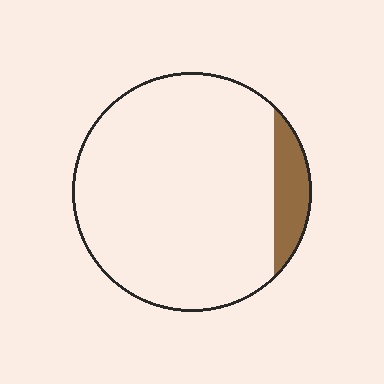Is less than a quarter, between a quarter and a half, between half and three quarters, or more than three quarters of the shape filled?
Less than a quarter.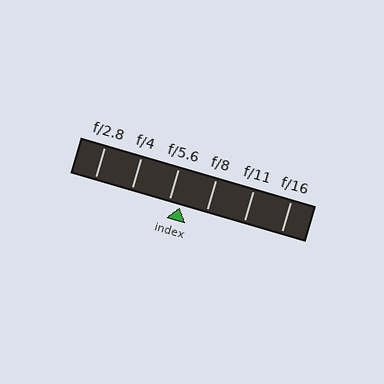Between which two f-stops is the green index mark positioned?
The index mark is between f/5.6 and f/8.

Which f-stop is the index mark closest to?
The index mark is closest to f/5.6.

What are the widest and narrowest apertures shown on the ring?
The widest aperture shown is f/2.8 and the narrowest is f/16.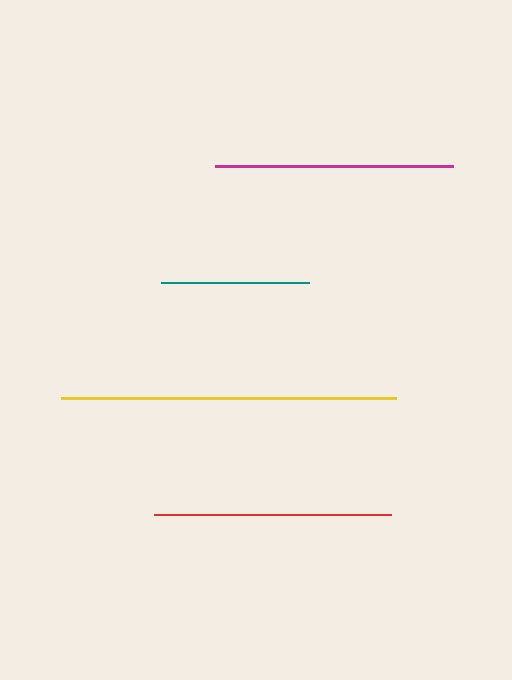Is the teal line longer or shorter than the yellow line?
The yellow line is longer than the teal line.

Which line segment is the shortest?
The teal line is the shortest at approximately 148 pixels.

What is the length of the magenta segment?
The magenta segment is approximately 238 pixels long.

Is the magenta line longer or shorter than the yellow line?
The yellow line is longer than the magenta line.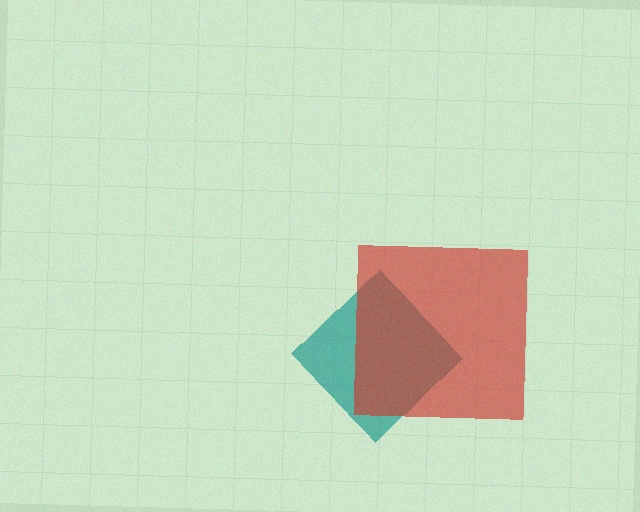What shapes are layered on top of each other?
The layered shapes are: a teal diamond, a red square.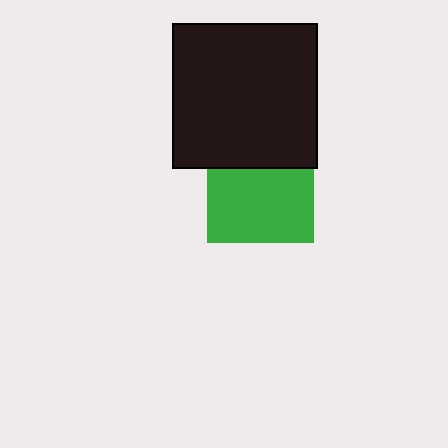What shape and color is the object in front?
The object in front is a black square.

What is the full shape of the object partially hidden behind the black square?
The partially hidden object is a green square.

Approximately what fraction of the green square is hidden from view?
Roughly 31% of the green square is hidden behind the black square.